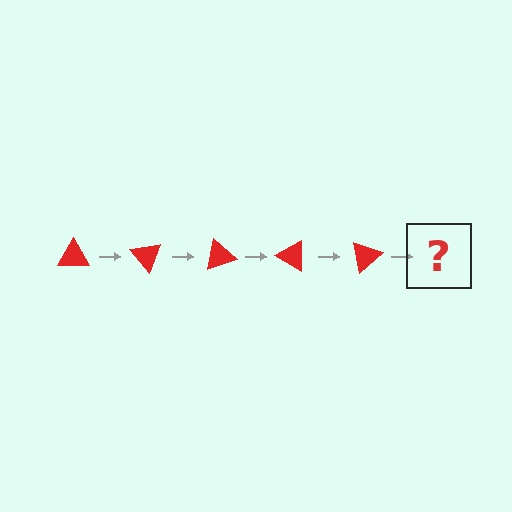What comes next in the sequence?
The next element should be a red triangle rotated 250 degrees.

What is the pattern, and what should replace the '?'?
The pattern is that the triangle rotates 50 degrees each step. The '?' should be a red triangle rotated 250 degrees.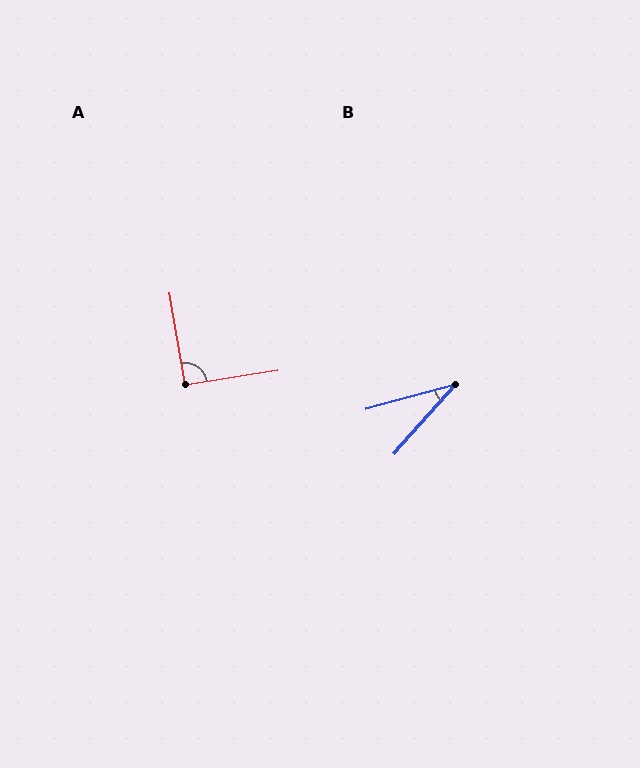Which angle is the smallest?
B, at approximately 33 degrees.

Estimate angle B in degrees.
Approximately 33 degrees.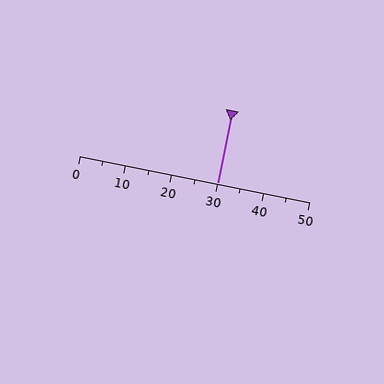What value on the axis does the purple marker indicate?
The marker indicates approximately 30.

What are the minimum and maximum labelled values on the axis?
The axis runs from 0 to 50.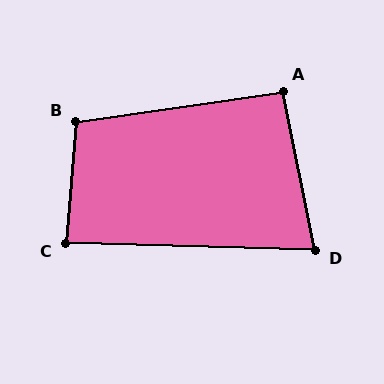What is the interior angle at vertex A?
Approximately 93 degrees (approximately right).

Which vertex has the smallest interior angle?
D, at approximately 77 degrees.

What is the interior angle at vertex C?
Approximately 87 degrees (approximately right).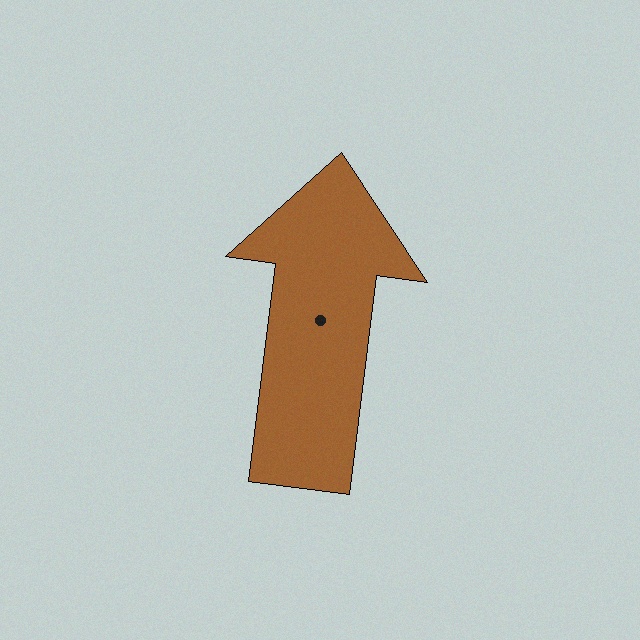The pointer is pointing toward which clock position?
Roughly 12 o'clock.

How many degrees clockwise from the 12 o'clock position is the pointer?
Approximately 7 degrees.